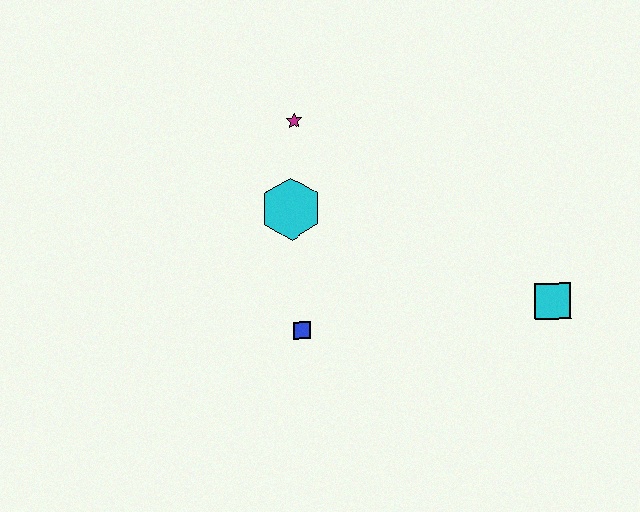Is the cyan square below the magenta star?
Yes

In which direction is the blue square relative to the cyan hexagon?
The blue square is below the cyan hexagon.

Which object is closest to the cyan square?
The blue square is closest to the cyan square.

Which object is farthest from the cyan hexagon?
The cyan square is farthest from the cyan hexagon.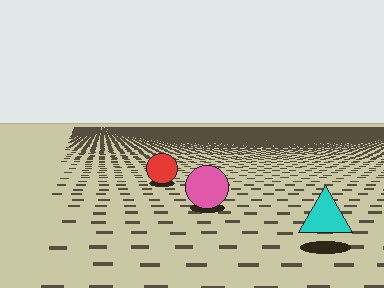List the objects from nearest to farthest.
From nearest to farthest: the cyan triangle, the pink circle, the red circle.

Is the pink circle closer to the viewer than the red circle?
Yes. The pink circle is closer — you can tell from the texture gradient: the ground texture is coarser near it.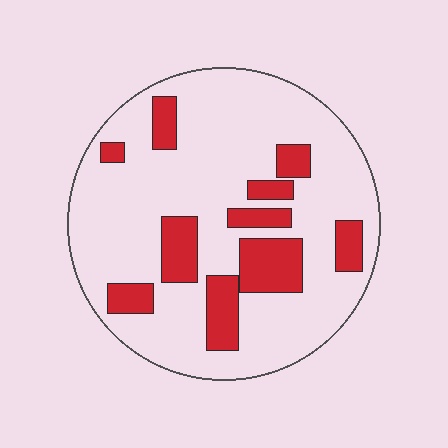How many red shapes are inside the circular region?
10.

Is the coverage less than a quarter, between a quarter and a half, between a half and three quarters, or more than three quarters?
Less than a quarter.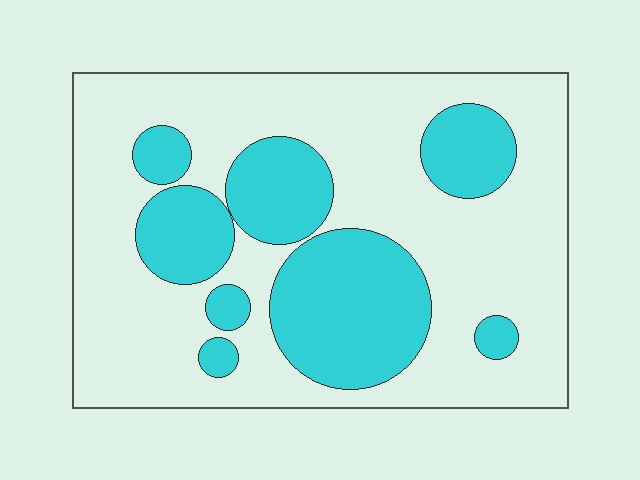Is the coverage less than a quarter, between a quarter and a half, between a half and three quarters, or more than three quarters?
Between a quarter and a half.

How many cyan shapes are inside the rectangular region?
8.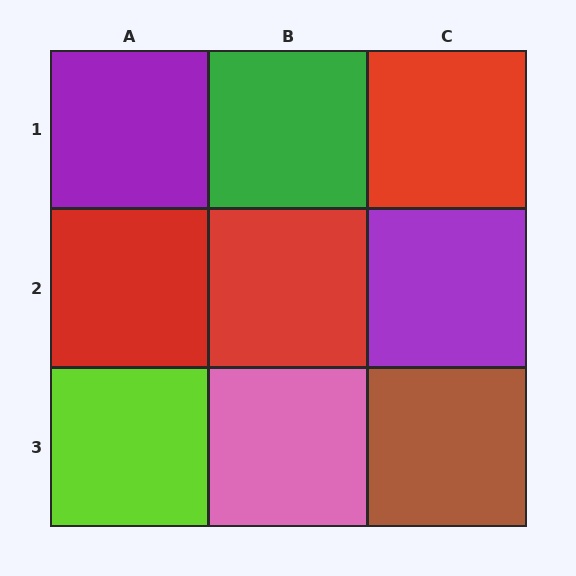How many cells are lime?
1 cell is lime.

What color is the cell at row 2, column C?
Purple.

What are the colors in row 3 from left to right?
Lime, pink, brown.